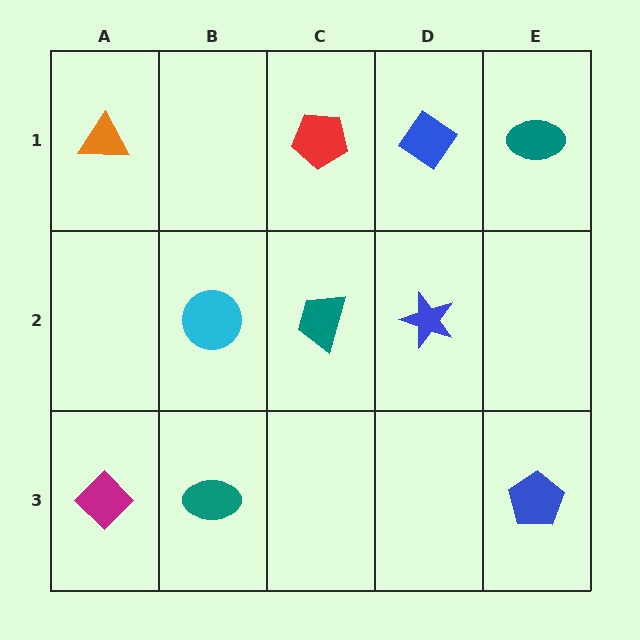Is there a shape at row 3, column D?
No, that cell is empty.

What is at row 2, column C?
A teal trapezoid.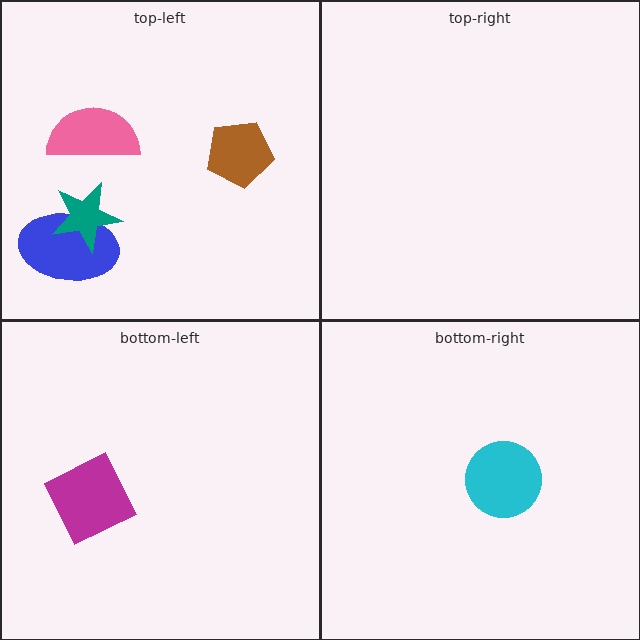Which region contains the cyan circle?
The bottom-right region.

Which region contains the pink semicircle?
The top-left region.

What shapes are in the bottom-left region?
The magenta square.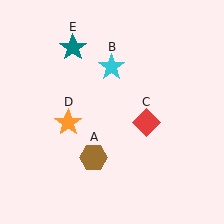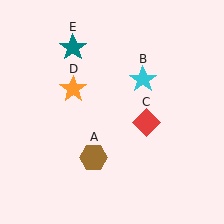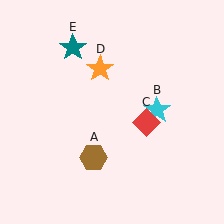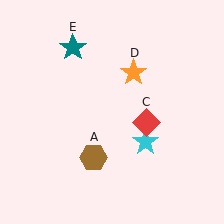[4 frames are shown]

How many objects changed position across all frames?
2 objects changed position: cyan star (object B), orange star (object D).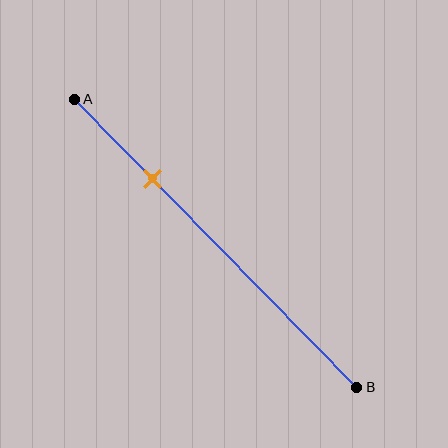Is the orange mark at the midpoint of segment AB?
No, the mark is at about 30% from A, not at the 50% midpoint.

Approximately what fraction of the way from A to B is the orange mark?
The orange mark is approximately 30% of the way from A to B.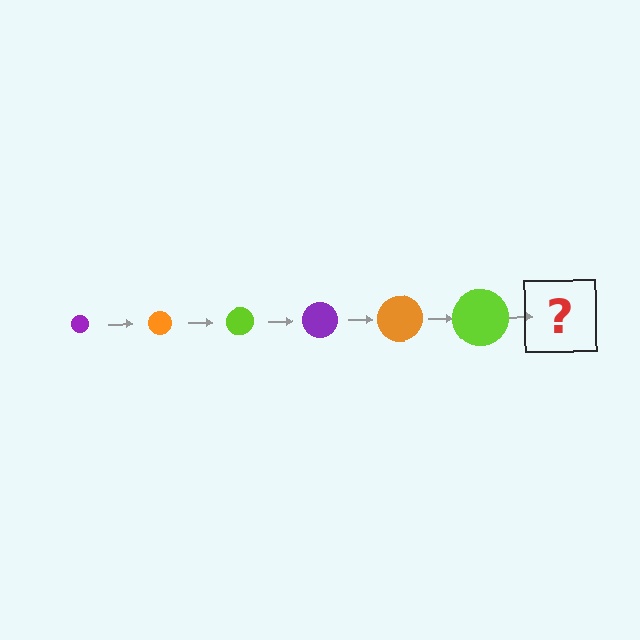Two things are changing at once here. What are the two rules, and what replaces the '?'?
The two rules are that the circle grows larger each step and the color cycles through purple, orange, and lime. The '?' should be a purple circle, larger than the previous one.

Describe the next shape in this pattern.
It should be a purple circle, larger than the previous one.